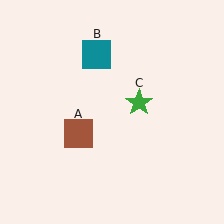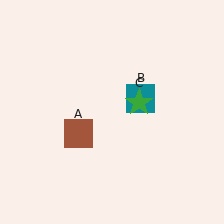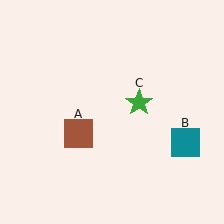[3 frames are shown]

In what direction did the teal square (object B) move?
The teal square (object B) moved down and to the right.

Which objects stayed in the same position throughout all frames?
Brown square (object A) and green star (object C) remained stationary.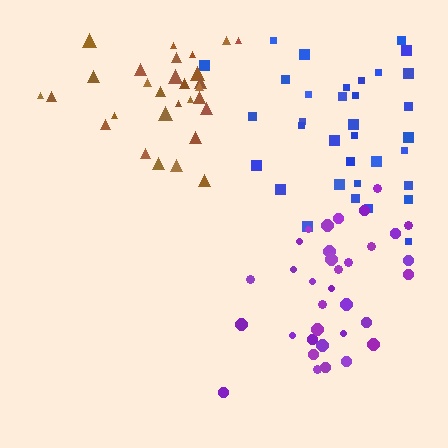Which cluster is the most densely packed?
Purple.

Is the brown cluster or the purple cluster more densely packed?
Purple.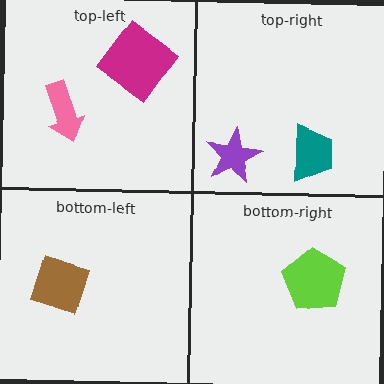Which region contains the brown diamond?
The bottom-left region.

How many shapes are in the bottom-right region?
1.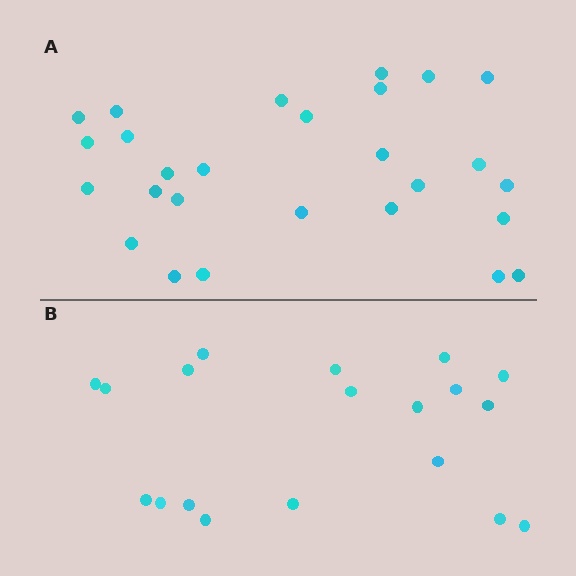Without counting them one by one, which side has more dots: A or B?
Region A (the top region) has more dots.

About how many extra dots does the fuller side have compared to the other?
Region A has roughly 8 or so more dots than region B.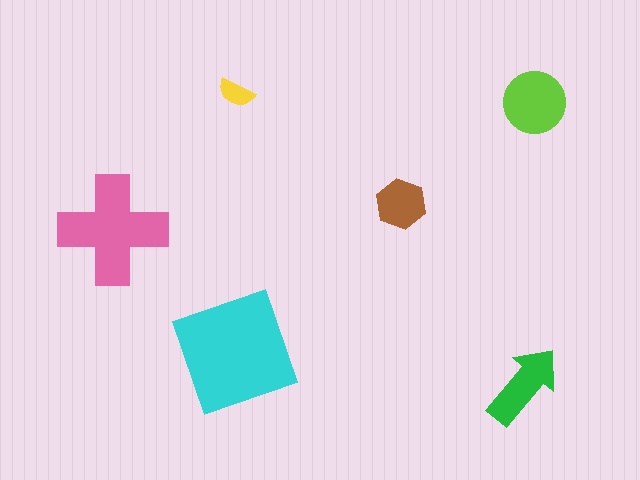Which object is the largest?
The cyan square.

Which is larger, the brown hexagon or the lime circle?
The lime circle.